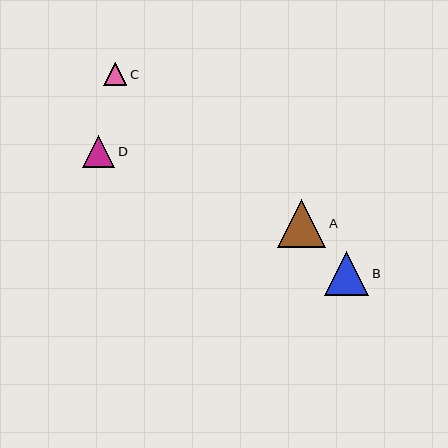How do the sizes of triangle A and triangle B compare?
Triangle A and triangle B are approximately the same size.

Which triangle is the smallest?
Triangle C is the smallest with a size of approximately 23 pixels.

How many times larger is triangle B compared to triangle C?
Triangle B is approximately 1.9 times the size of triangle C.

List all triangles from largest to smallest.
From largest to smallest: A, B, D, C.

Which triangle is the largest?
Triangle A is the largest with a size of approximately 48 pixels.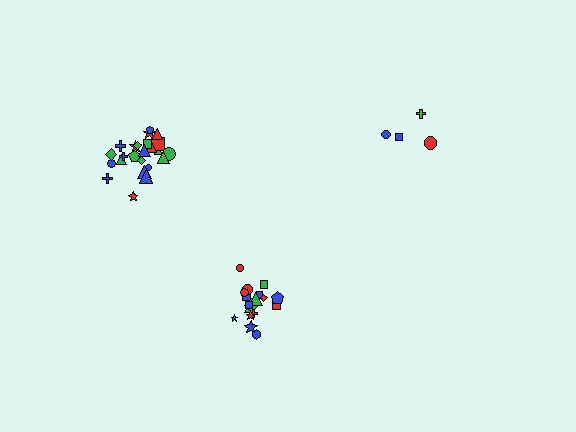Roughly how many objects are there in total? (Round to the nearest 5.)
Roughly 45 objects in total.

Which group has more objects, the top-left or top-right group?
The top-left group.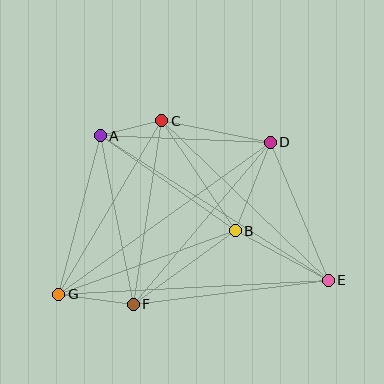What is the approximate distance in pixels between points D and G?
The distance between D and G is approximately 261 pixels.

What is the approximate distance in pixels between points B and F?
The distance between B and F is approximately 126 pixels.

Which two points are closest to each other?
Points A and C are closest to each other.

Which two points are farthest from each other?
Points E and G are farthest from each other.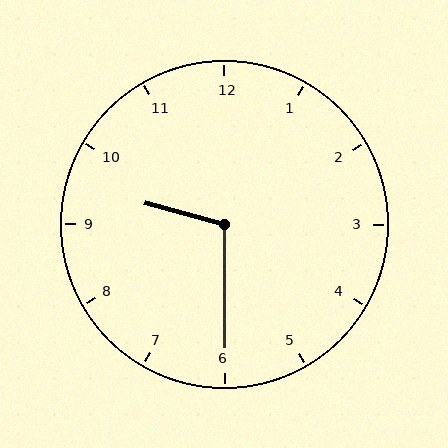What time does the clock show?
9:30.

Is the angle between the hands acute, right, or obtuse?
It is obtuse.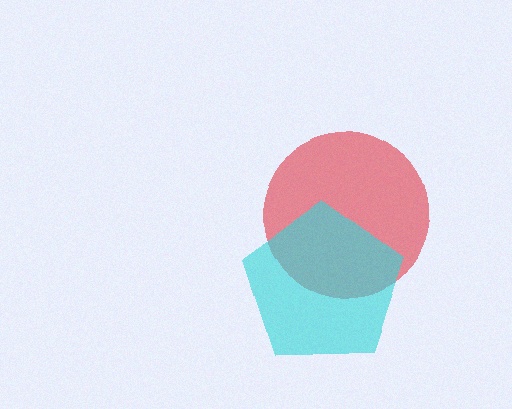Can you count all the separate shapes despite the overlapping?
Yes, there are 2 separate shapes.